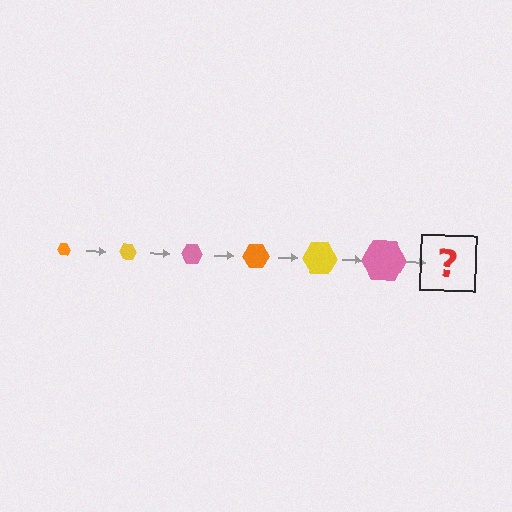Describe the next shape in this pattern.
It should be an orange hexagon, larger than the previous one.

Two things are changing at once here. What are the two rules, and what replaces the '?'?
The two rules are that the hexagon grows larger each step and the color cycles through orange, yellow, and pink. The '?' should be an orange hexagon, larger than the previous one.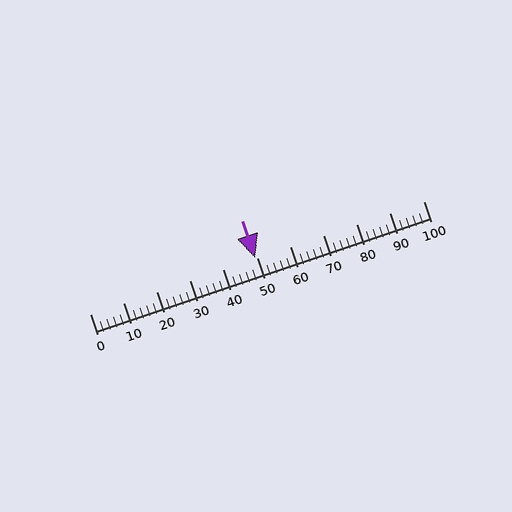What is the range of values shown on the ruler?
The ruler shows values from 0 to 100.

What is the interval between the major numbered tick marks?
The major tick marks are spaced 10 units apart.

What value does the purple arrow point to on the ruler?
The purple arrow points to approximately 50.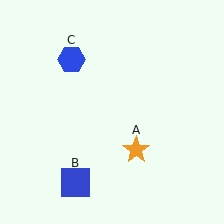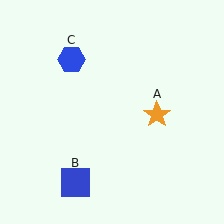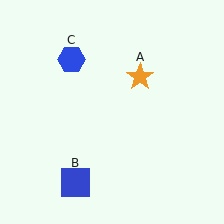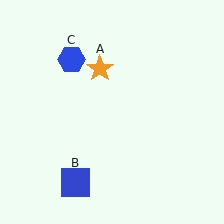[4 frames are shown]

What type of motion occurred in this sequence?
The orange star (object A) rotated counterclockwise around the center of the scene.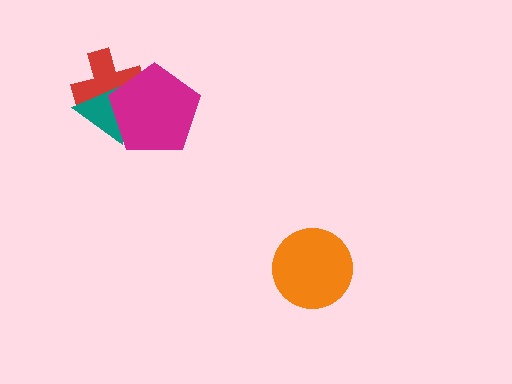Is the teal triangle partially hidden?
Yes, it is partially covered by another shape.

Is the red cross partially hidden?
Yes, it is partially covered by another shape.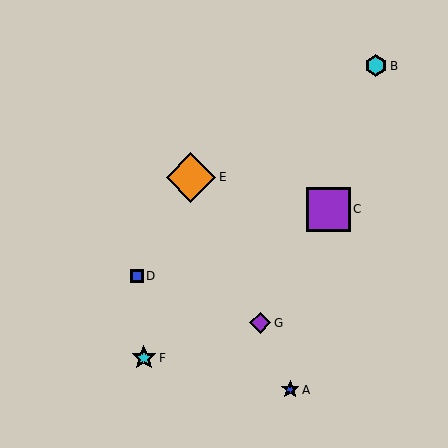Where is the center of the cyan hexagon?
The center of the cyan hexagon is at (376, 66).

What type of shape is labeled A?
Shape A is a blue star.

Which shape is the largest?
The orange diamond (labeled E) is the largest.